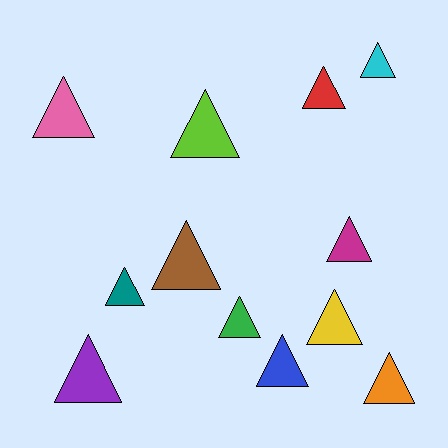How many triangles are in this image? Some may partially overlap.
There are 12 triangles.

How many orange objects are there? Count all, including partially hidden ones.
There is 1 orange object.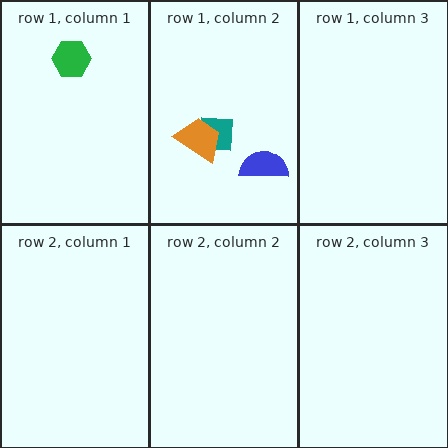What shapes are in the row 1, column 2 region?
The teal square, the orange trapezoid, the blue semicircle.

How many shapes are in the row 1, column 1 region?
1.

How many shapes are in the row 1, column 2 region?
3.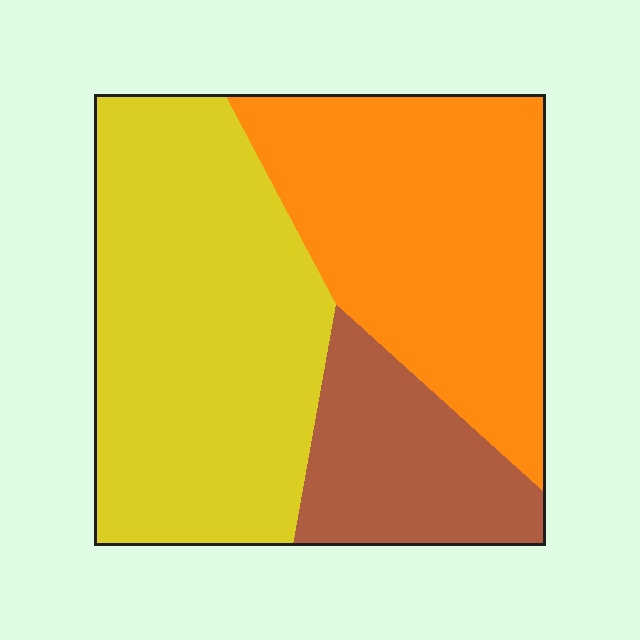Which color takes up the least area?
Brown, at roughly 20%.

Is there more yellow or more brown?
Yellow.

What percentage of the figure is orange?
Orange covers around 35% of the figure.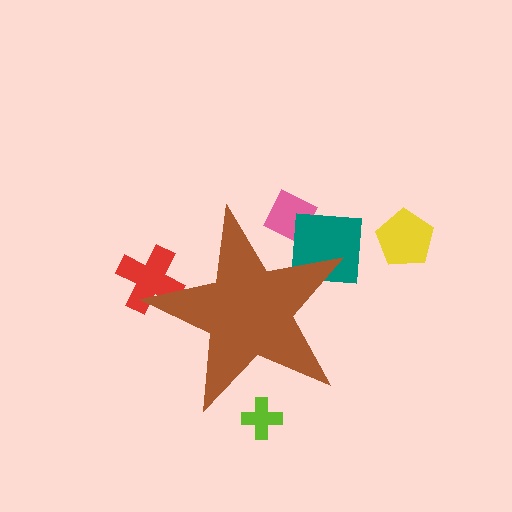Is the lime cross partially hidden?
Yes, the lime cross is partially hidden behind the brown star.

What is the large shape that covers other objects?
A brown star.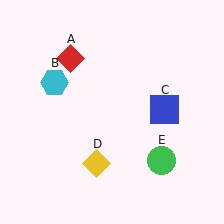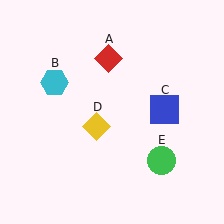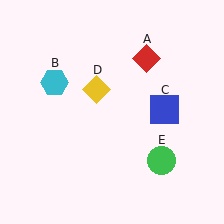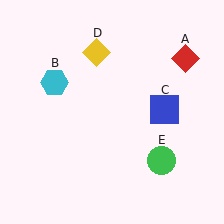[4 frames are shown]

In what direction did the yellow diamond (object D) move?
The yellow diamond (object D) moved up.